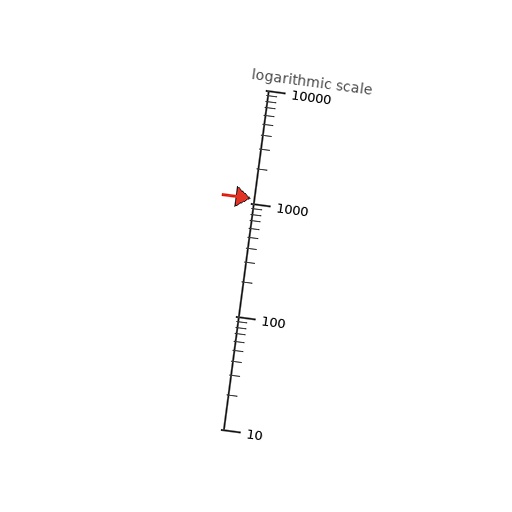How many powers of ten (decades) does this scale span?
The scale spans 3 decades, from 10 to 10000.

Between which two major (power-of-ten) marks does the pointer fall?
The pointer is between 1000 and 10000.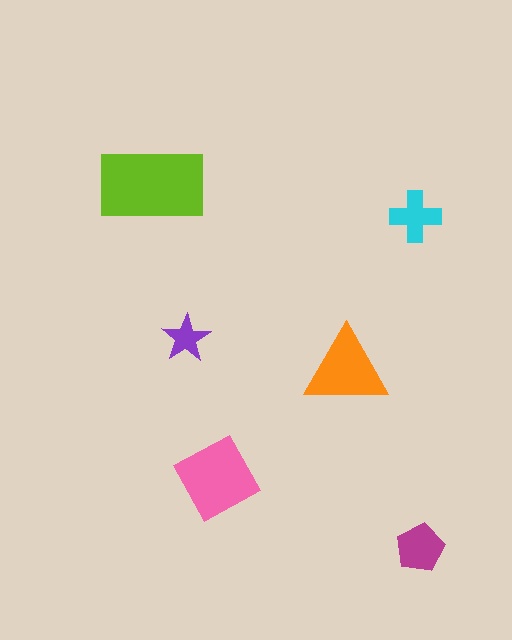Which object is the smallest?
The purple star.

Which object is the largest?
The lime rectangle.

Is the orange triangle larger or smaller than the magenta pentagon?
Larger.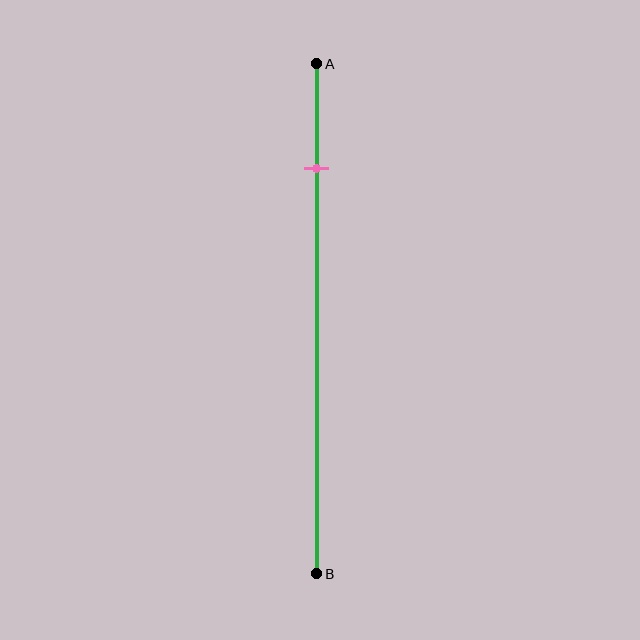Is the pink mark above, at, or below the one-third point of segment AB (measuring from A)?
The pink mark is above the one-third point of segment AB.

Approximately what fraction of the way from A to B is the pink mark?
The pink mark is approximately 20% of the way from A to B.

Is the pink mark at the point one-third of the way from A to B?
No, the mark is at about 20% from A, not at the 33% one-third point.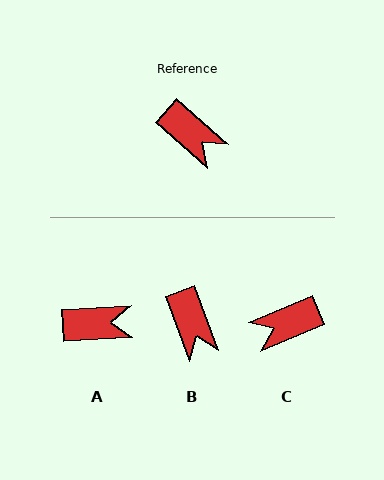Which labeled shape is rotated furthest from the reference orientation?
C, about 116 degrees away.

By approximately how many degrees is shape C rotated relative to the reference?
Approximately 116 degrees clockwise.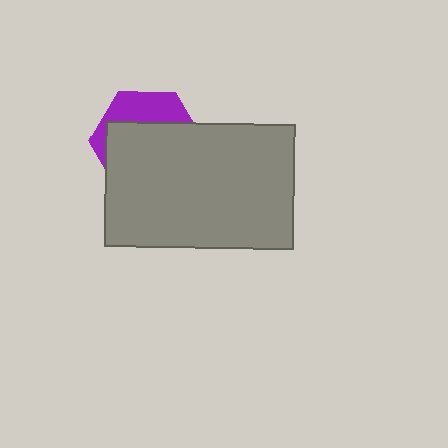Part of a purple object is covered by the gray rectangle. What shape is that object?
It is a hexagon.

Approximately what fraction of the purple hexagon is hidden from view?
Roughly 69% of the purple hexagon is hidden behind the gray rectangle.